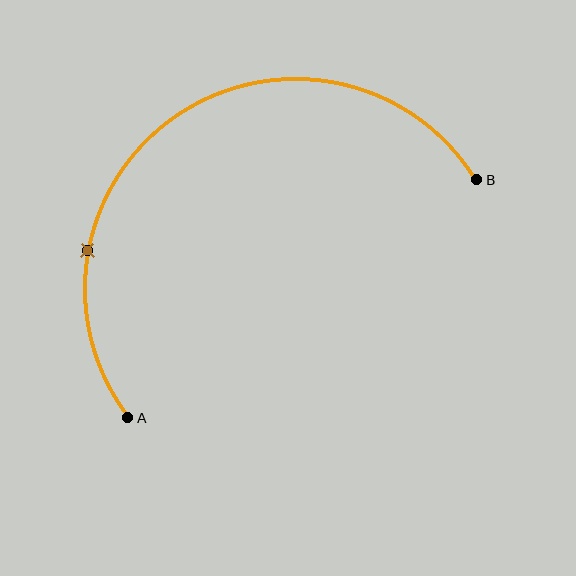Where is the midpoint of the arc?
The arc midpoint is the point on the curve farthest from the straight line joining A and B. It sits above and to the left of that line.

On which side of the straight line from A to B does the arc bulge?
The arc bulges above and to the left of the straight line connecting A and B.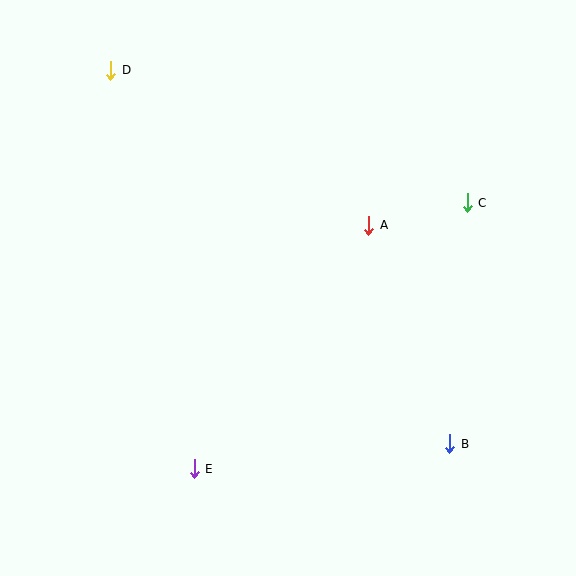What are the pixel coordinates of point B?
Point B is at (450, 444).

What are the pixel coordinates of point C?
Point C is at (467, 203).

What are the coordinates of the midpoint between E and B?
The midpoint between E and B is at (322, 456).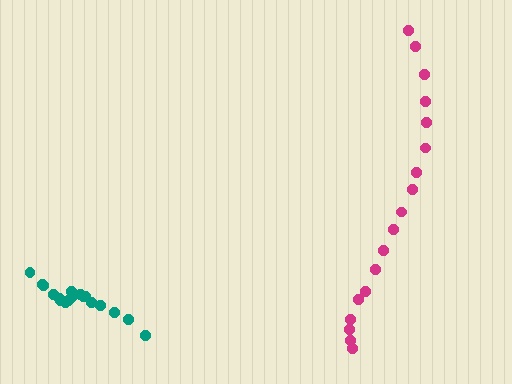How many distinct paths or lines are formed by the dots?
There are 2 distinct paths.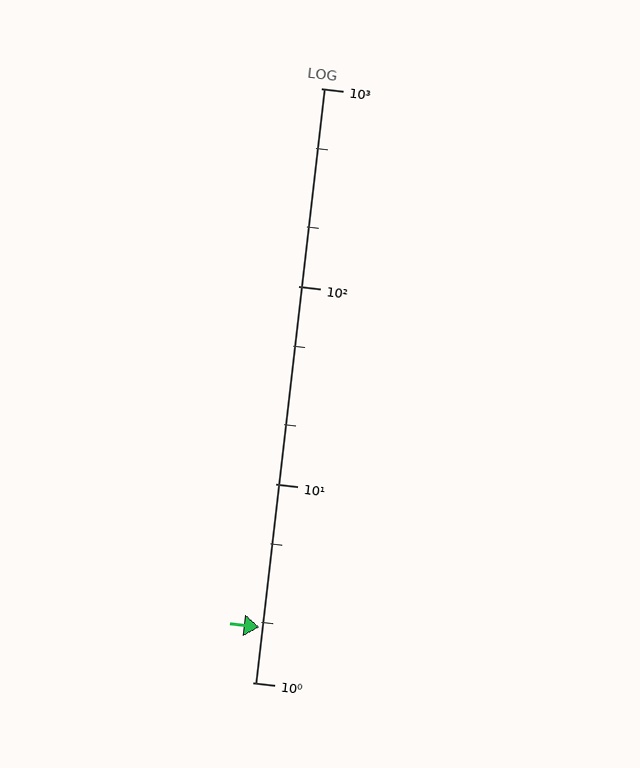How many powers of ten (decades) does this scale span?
The scale spans 3 decades, from 1 to 1000.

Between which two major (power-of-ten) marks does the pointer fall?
The pointer is between 1 and 10.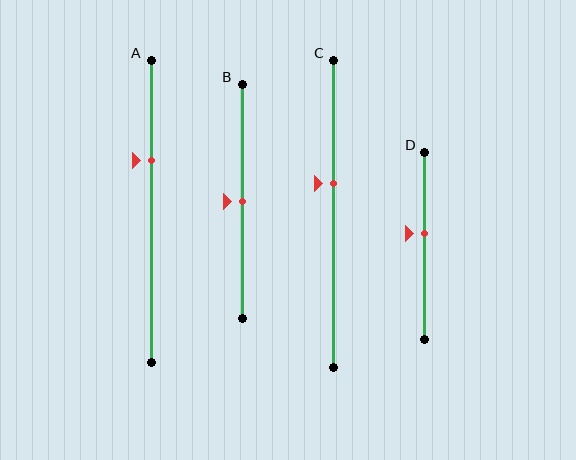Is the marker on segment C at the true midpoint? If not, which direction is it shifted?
No, the marker on segment C is shifted upward by about 10% of the segment length.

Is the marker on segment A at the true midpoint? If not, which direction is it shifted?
No, the marker on segment A is shifted upward by about 17% of the segment length.